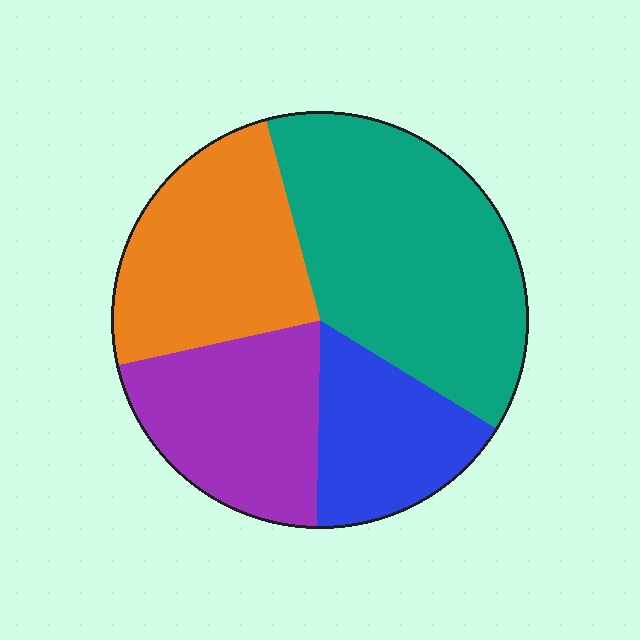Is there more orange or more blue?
Orange.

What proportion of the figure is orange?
Orange covers 24% of the figure.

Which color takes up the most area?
Teal, at roughly 40%.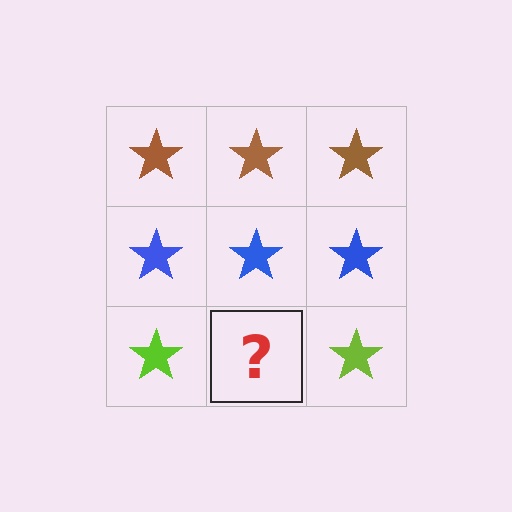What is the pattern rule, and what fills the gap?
The rule is that each row has a consistent color. The gap should be filled with a lime star.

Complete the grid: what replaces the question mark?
The question mark should be replaced with a lime star.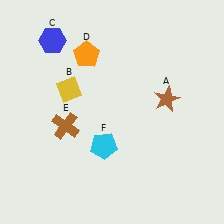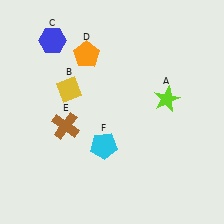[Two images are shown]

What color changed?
The star (A) changed from brown in Image 1 to lime in Image 2.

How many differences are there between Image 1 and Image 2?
There is 1 difference between the two images.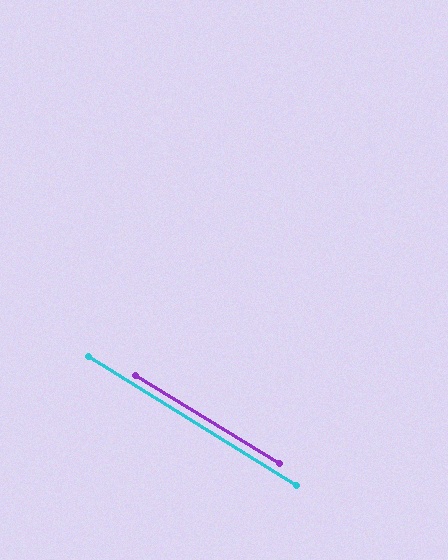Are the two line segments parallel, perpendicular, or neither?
Parallel — their directions differ by only 0.3°.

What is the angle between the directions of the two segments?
Approximately 0 degrees.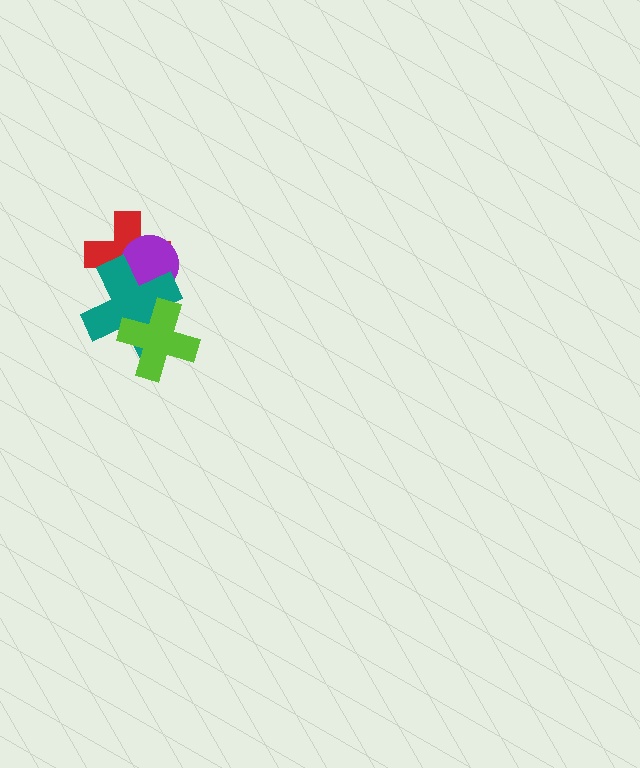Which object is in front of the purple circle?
The teal cross is in front of the purple circle.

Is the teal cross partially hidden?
Yes, it is partially covered by another shape.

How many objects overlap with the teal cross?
3 objects overlap with the teal cross.